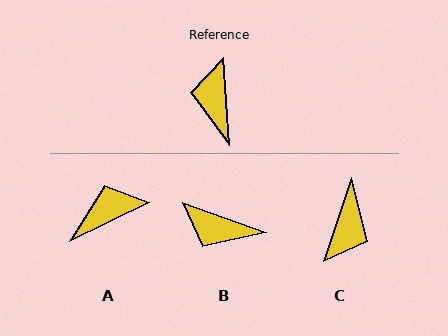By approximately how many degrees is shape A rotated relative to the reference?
Approximately 67 degrees clockwise.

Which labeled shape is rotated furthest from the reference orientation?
C, about 159 degrees away.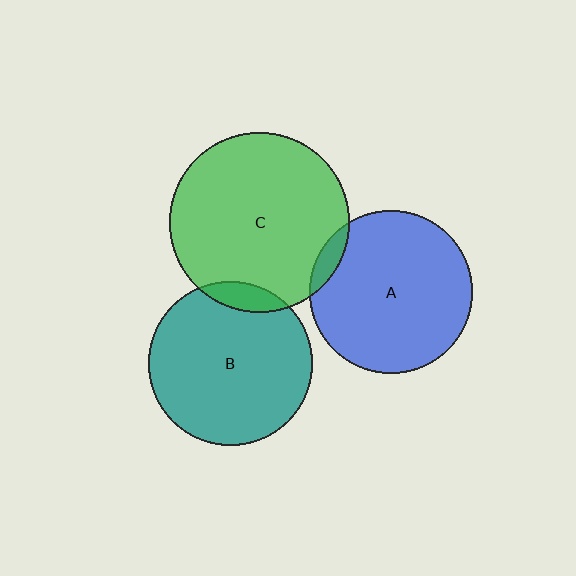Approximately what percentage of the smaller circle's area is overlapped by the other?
Approximately 10%.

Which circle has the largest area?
Circle C (green).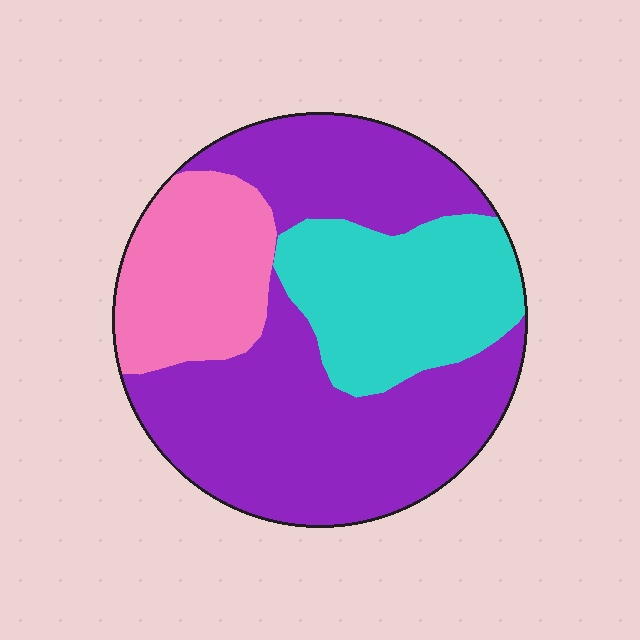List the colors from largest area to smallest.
From largest to smallest: purple, cyan, pink.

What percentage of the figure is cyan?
Cyan takes up between a sixth and a third of the figure.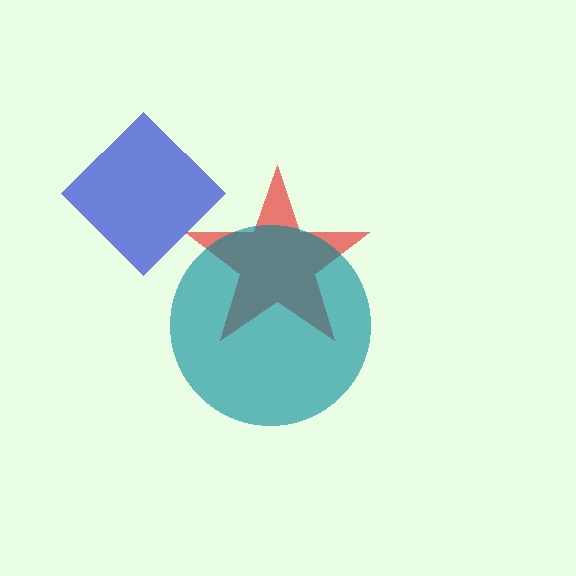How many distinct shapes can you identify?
There are 3 distinct shapes: a blue diamond, a red star, a teal circle.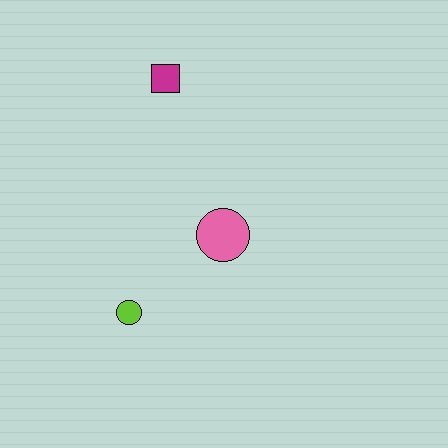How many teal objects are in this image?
There are no teal objects.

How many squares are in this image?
There is 1 square.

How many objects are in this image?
There are 3 objects.